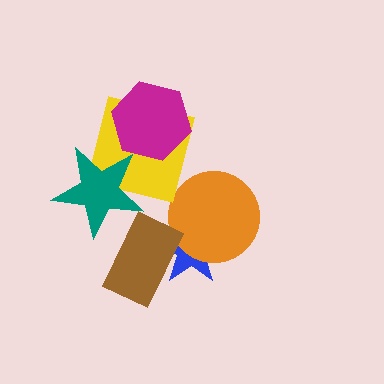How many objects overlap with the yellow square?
2 objects overlap with the yellow square.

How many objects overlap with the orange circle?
1 object overlaps with the orange circle.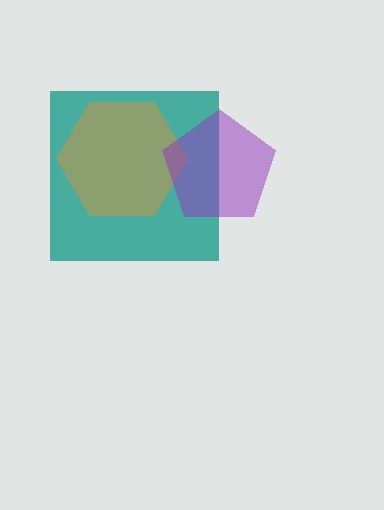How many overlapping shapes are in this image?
There are 3 overlapping shapes in the image.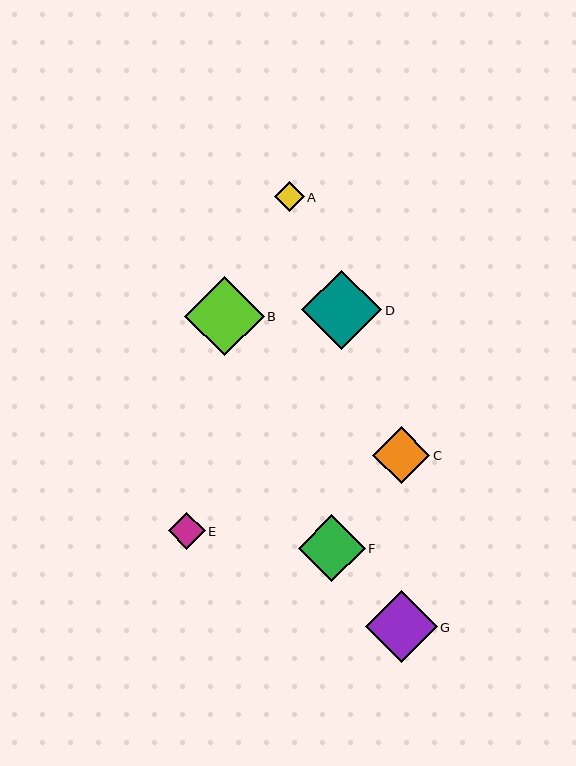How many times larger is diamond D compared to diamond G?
Diamond D is approximately 1.1 times the size of diamond G.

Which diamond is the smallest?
Diamond A is the smallest with a size of approximately 30 pixels.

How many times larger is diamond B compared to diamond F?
Diamond B is approximately 1.2 times the size of diamond F.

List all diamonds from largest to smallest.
From largest to smallest: D, B, G, F, C, E, A.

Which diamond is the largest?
Diamond D is the largest with a size of approximately 80 pixels.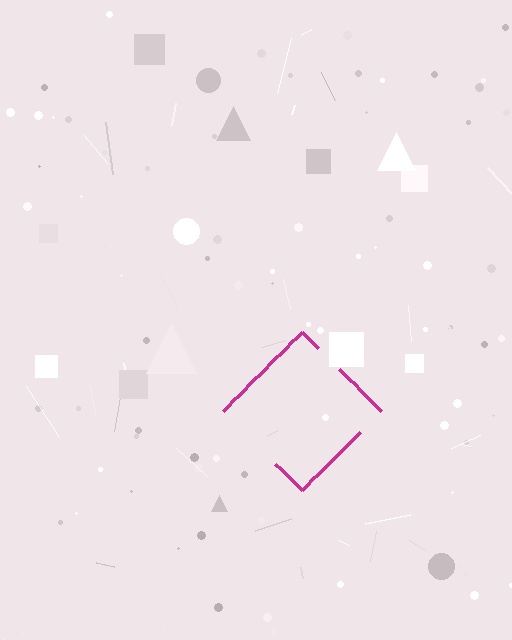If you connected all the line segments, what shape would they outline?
They would outline a diamond.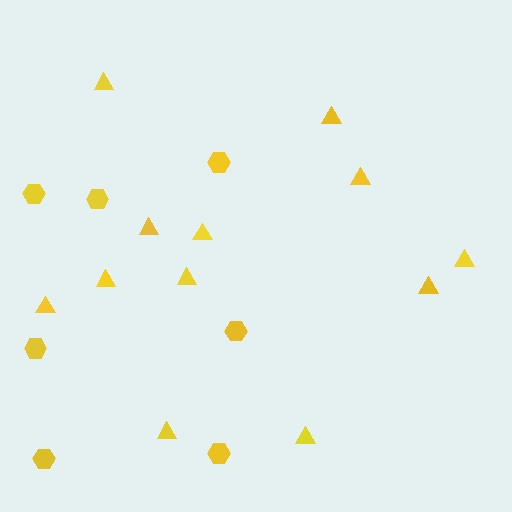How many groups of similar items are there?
There are 2 groups: one group of hexagons (7) and one group of triangles (12).